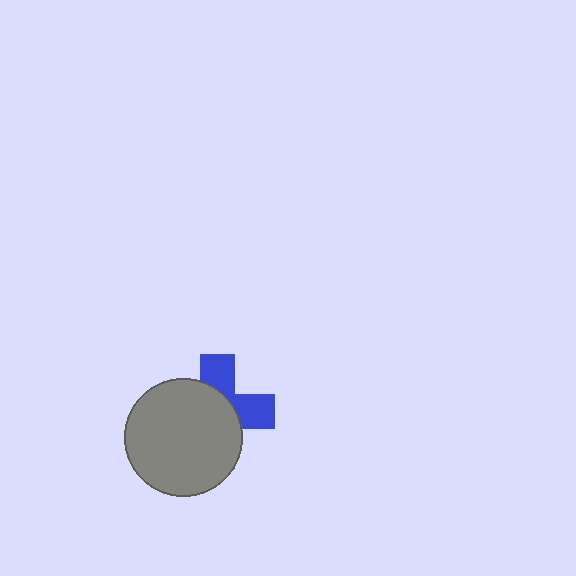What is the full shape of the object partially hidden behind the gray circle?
The partially hidden object is a blue cross.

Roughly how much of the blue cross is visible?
A small part of it is visible (roughly 38%).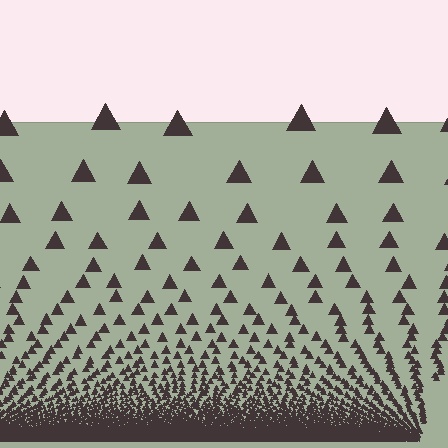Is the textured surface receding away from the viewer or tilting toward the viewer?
The surface appears to tilt toward the viewer. Texture elements get larger and sparser toward the top.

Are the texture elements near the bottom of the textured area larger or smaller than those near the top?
Smaller. The gradient is inverted — elements near the bottom are smaller and denser.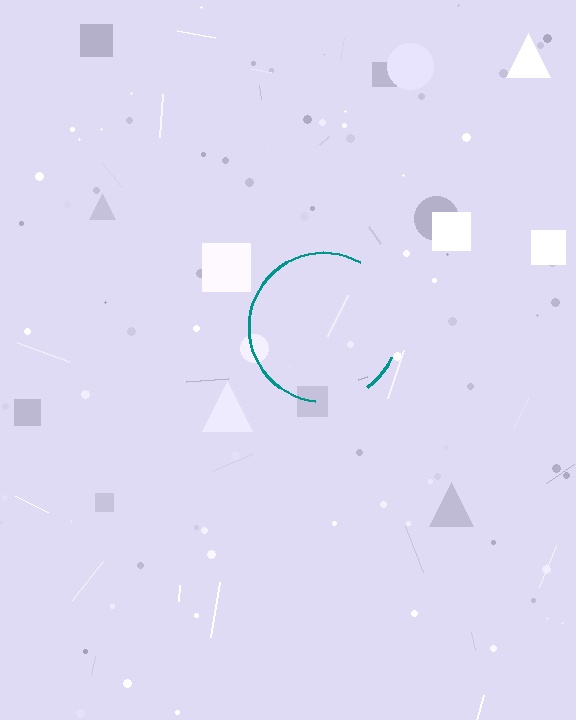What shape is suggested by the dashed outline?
The dashed outline suggests a circle.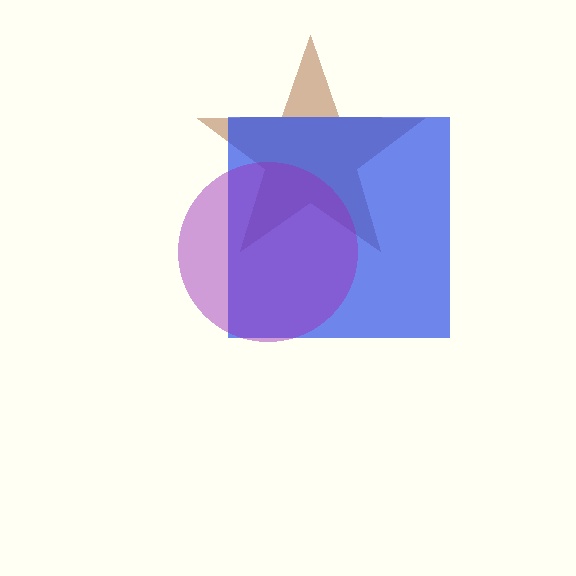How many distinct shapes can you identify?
There are 3 distinct shapes: a brown star, a blue square, a purple circle.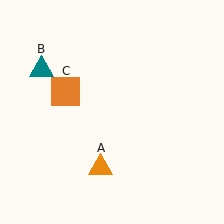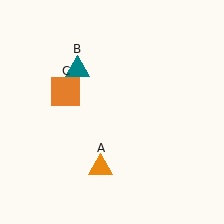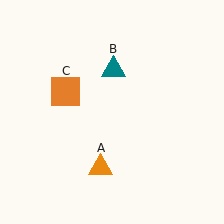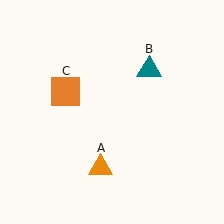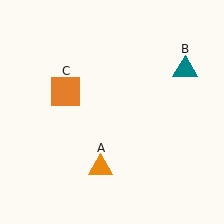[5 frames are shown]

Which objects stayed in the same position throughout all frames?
Orange triangle (object A) and orange square (object C) remained stationary.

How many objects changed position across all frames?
1 object changed position: teal triangle (object B).